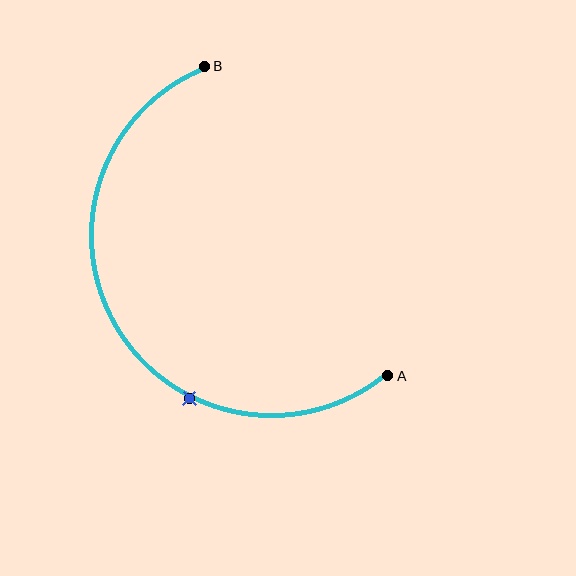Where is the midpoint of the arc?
The arc midpoint is the point on the curve farthest from the straight line joining A and B. It sits to the left of that line.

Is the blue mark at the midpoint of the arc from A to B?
No. The blue mark lies on the arc but is closer to endpoint A. The arc midpoint would be at the point on the curve equidistant along the arc from both A and B.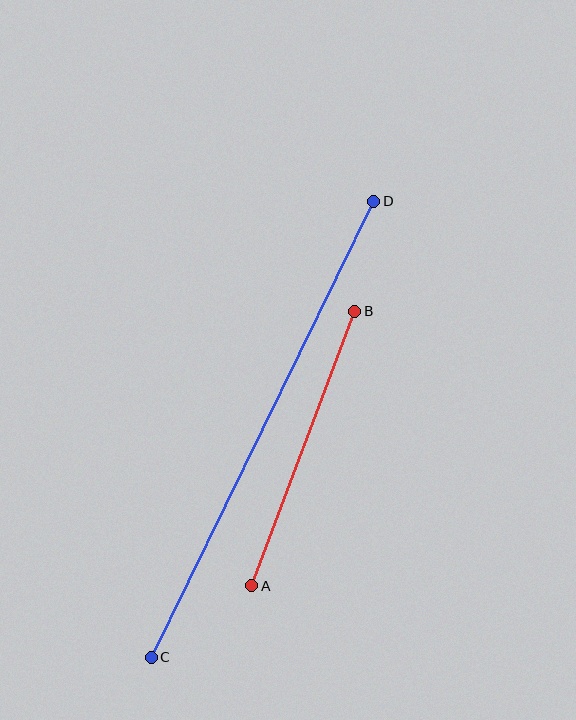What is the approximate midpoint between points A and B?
The midpoint is at approximately (303, 449) pixels.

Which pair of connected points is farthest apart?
Points C and D are farthest apart.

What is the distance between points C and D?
The distance is approximately 508 pixels.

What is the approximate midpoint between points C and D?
The midpoint is at approximately (262, 429) pixels.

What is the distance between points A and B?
The distance is approximately 293 pixels.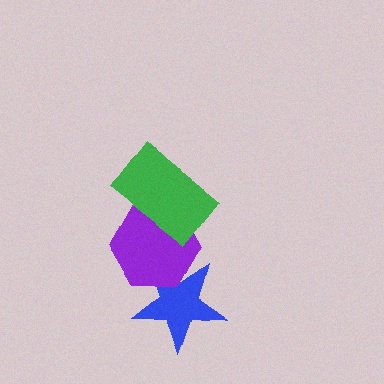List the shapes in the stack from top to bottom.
From top to bottom: the green rectangle, the purple hexagon, the blue star.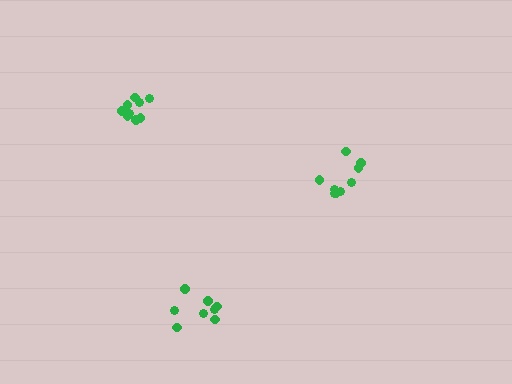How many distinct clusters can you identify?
There are 3 distinct clusters.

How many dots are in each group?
Group 1: 9 dots, Group 2: 8 dots, Group 3: 9 dots (26 total).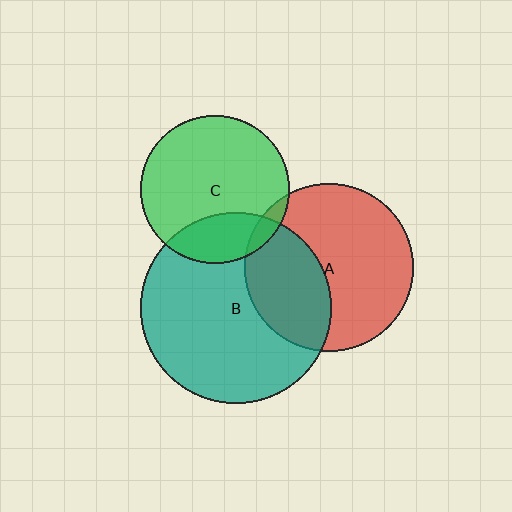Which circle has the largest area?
Circle B (teal).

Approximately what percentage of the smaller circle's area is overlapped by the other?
Approximately 35%.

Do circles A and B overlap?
Yes.